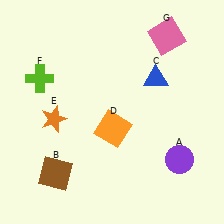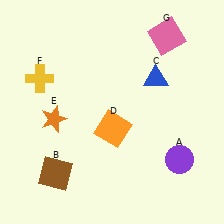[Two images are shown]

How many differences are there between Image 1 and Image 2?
There is 1 difference between the two images.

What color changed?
The cross (F) changed from lime in Image 1 to yellow in Image 2.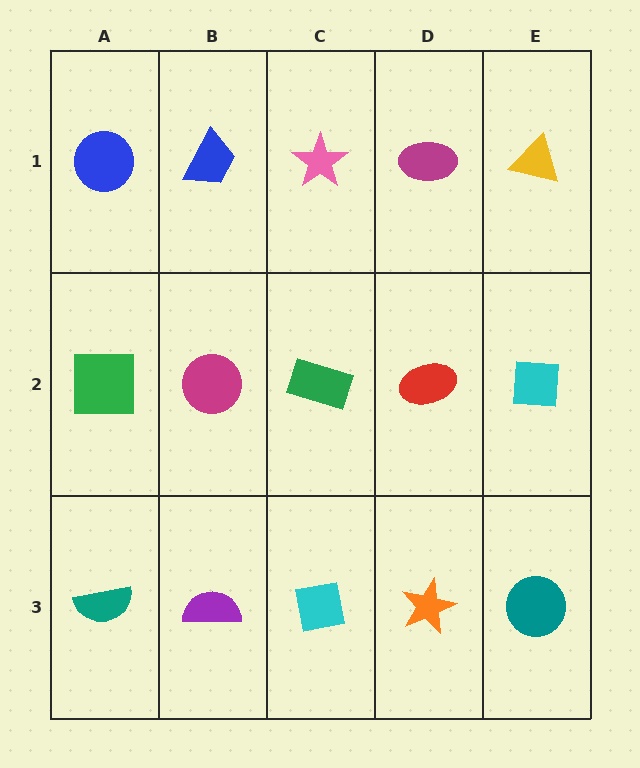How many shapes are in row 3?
5 shapes.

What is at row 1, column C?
A pink star.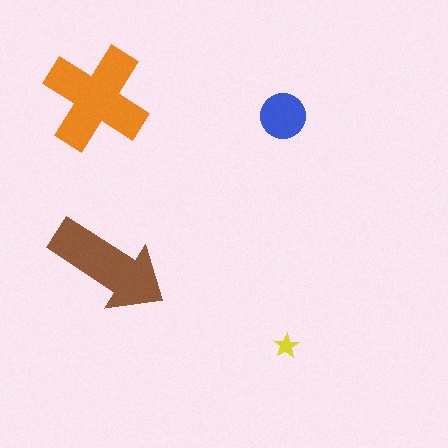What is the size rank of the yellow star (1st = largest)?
4th.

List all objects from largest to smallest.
The orange cross, the brown arrow, the blue circle, the yellow star.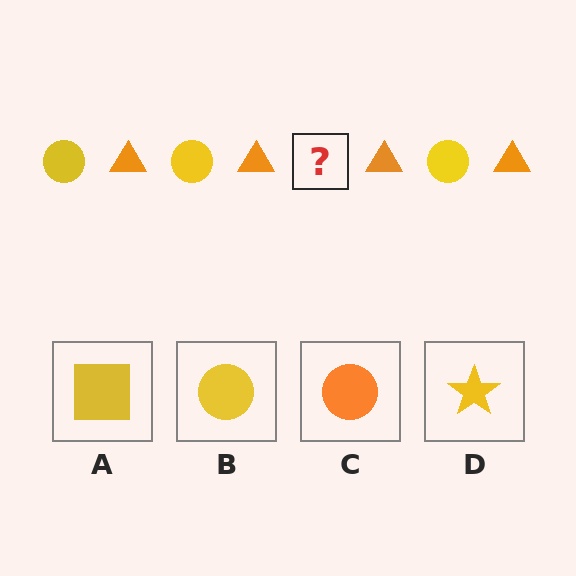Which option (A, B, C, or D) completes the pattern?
B.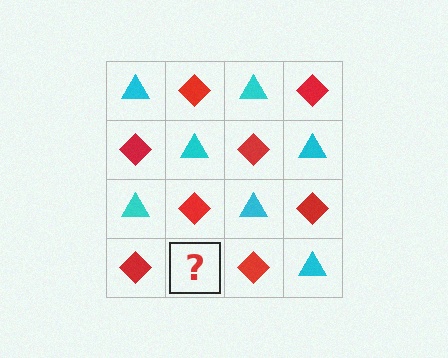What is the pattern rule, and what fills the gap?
The rule is that it alternates cyan triangle and red diamond in a checkerboard pattern. The gap should be filled with a cyan triangle.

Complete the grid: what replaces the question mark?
The question mark should be replaced with a cyan triangle.